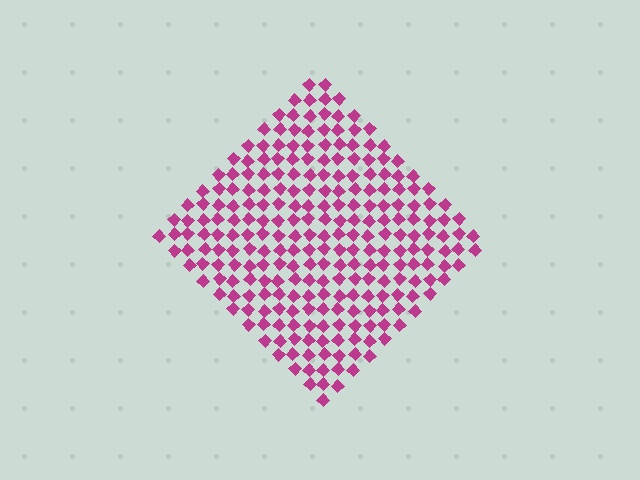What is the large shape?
The large shape is a diamond.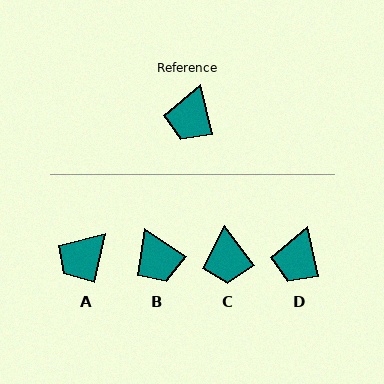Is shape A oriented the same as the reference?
No, it is off by about 25 degrees.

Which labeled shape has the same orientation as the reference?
D.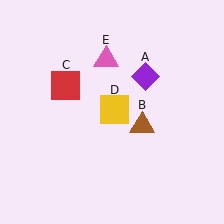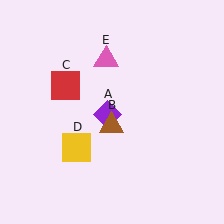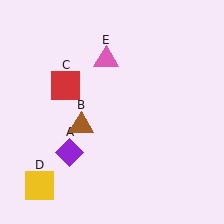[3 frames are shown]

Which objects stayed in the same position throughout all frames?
Red square (object C) and pink triangle (object E) remained stationary.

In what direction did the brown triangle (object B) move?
The brown triangle (object B) moved left.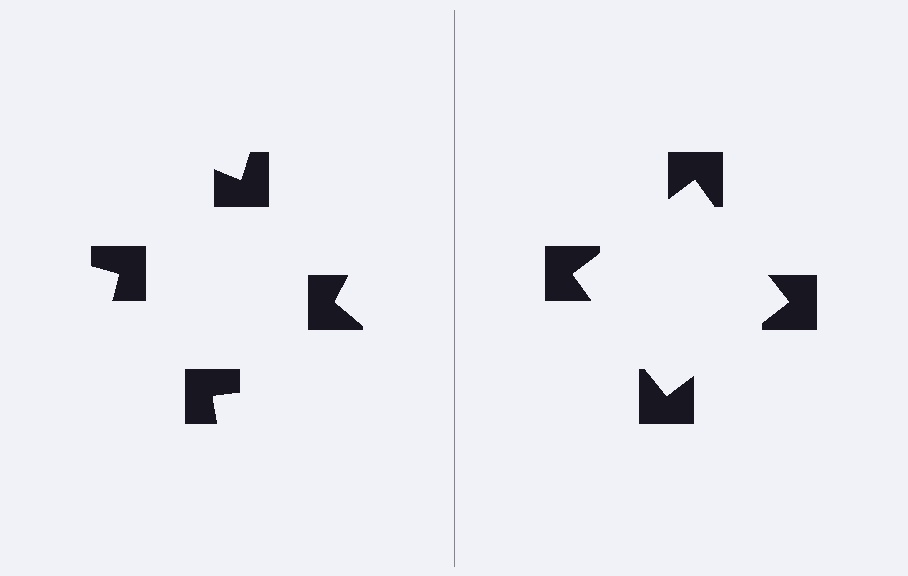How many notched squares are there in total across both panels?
8 — 4 on each side.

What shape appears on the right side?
An illusory square.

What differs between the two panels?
The notched squares are positioned identically on both sides; only the wedge orientations differ. On the right they align to a square; on the left they are misaligned.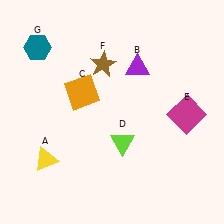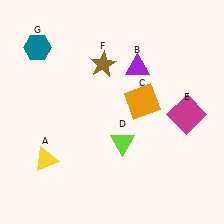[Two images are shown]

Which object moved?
The orange square (C) moved right.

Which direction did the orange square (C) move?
The orange square (C) moved right.